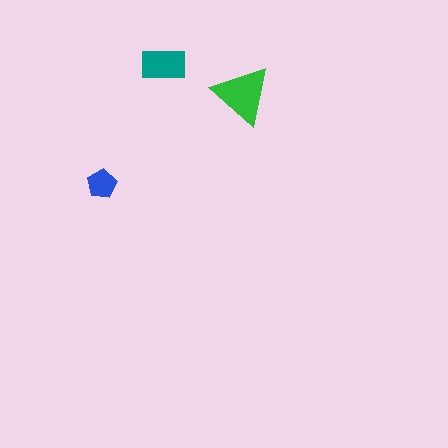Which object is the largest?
The green triangle.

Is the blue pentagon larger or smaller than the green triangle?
Smaller.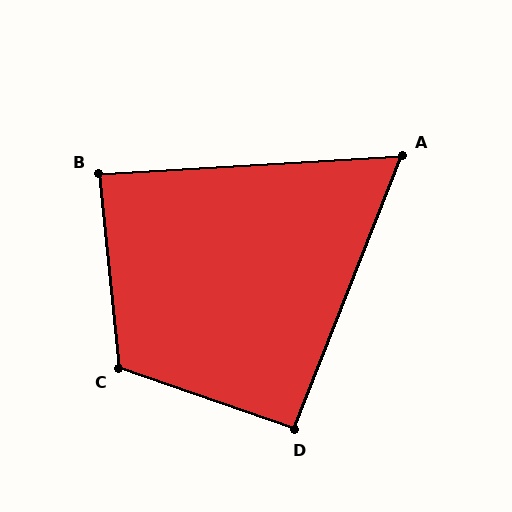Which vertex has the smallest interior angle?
A, at approximately 65 degrees.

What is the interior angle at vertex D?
Approximately 92 degrees (approximately right).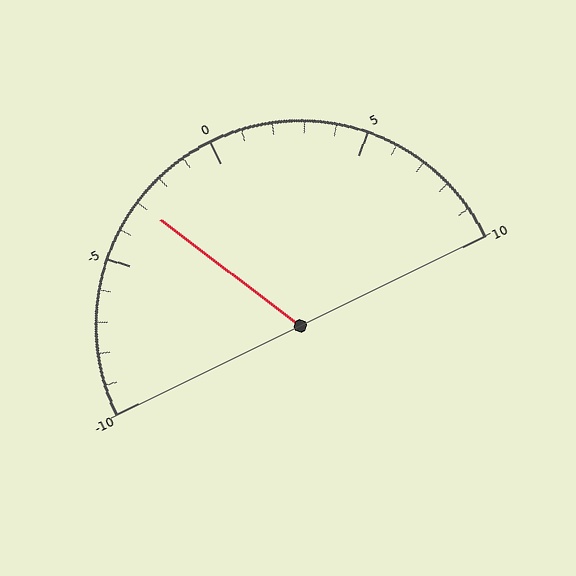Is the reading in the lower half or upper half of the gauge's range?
The reading is in the lower half of the range (-10 to 10).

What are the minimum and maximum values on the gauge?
The gauge ranges from -10 to 10.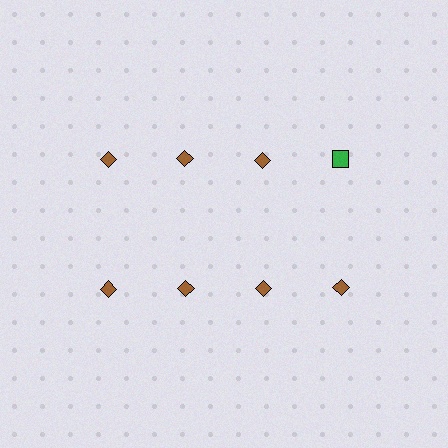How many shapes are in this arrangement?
There are 8 shapes arranged in a grid pattern.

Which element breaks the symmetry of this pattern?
The green square in the top row, second from right column breaks the symmetry. All other shapes are brown diamonds.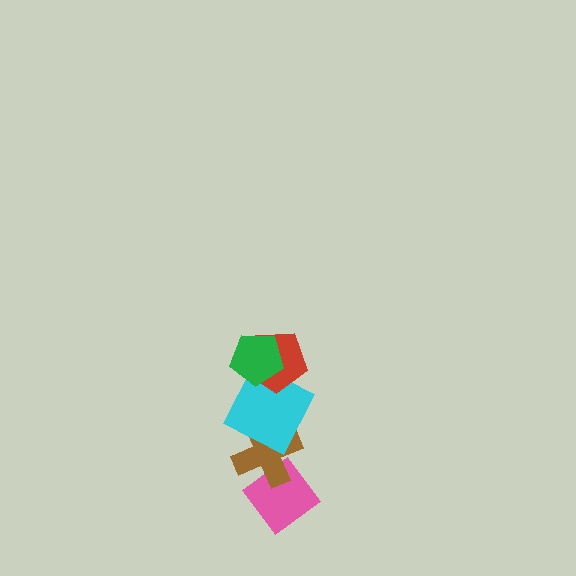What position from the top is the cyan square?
The cyan square is 3rd from the top.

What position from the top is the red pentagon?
The red pentagon is 2nd from the top.